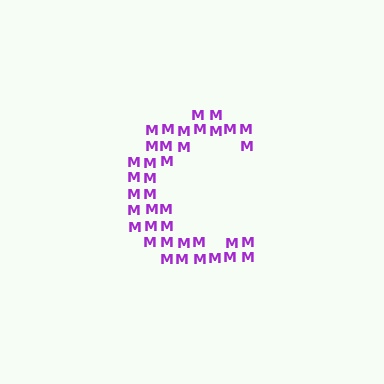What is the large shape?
The large shape is the letter C.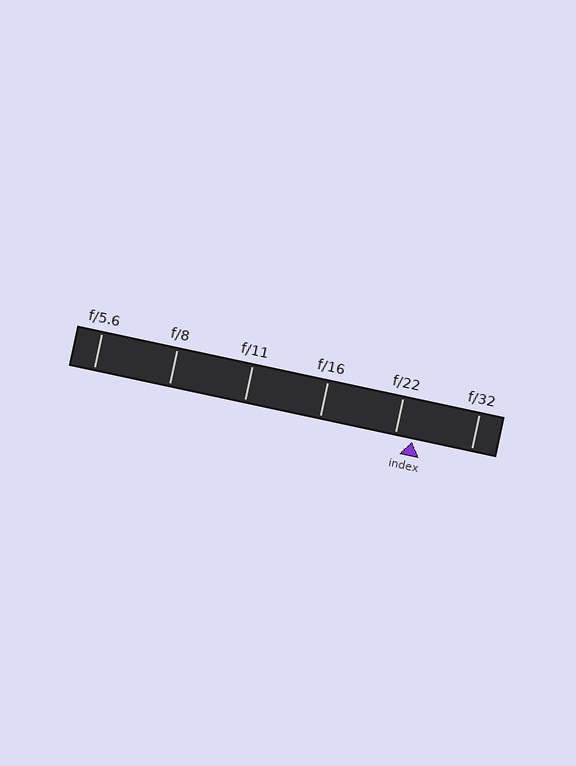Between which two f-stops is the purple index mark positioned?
The index mark is between f/22 and f/32.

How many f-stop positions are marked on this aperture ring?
There are 6 f-stop positions marked.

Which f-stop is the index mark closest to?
The index mark is closest to f/22.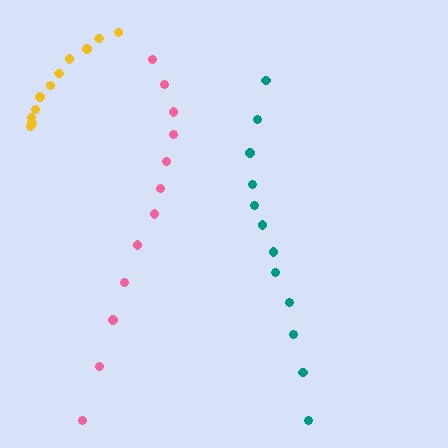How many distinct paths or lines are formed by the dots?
There are 3 distinct paths.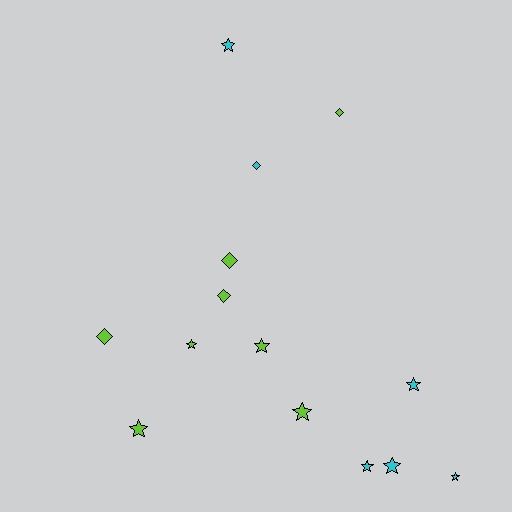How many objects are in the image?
There are 14 objects.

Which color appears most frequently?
Lime, with 8 objects.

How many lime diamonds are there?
There are 4 lime diamonds.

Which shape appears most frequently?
Star, with 9 objects.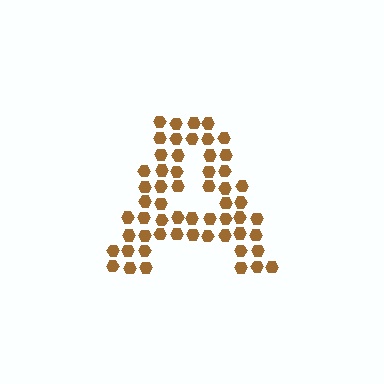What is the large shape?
The large shape is the letter A.